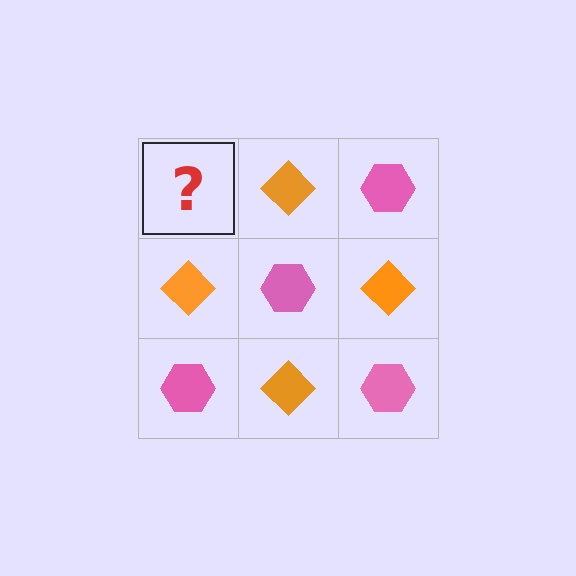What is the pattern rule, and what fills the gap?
The rule is that it alternates pink hexagon and orange diamond in a checkerboard pattern. The gap should be filled with a pink hexagon.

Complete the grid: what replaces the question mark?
The question mark should be replaced with a pink hexagon.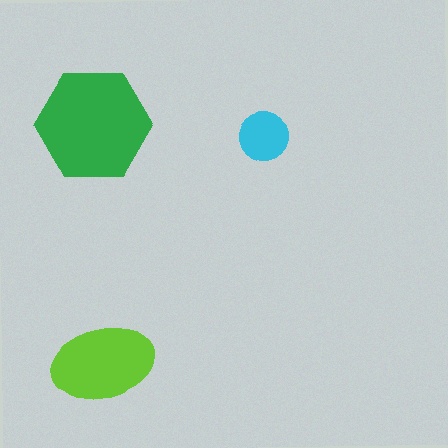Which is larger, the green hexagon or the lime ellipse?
The green hexagon.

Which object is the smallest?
The cyan circle.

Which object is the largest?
The green hexagon.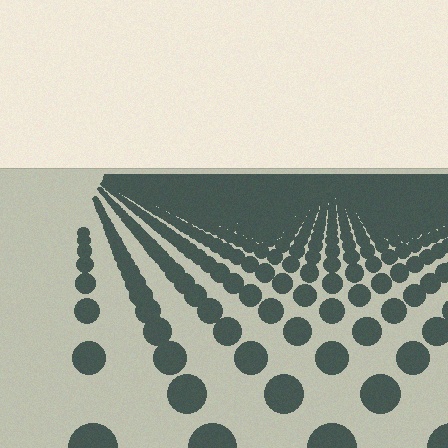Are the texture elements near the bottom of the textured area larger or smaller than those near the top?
Larger. Near the bottom, elements are closer to the viewer and appear at a bigger on-screen size.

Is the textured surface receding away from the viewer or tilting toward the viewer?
The surface is receding away from the viewer. Texture elements get smaller and denser toward the top.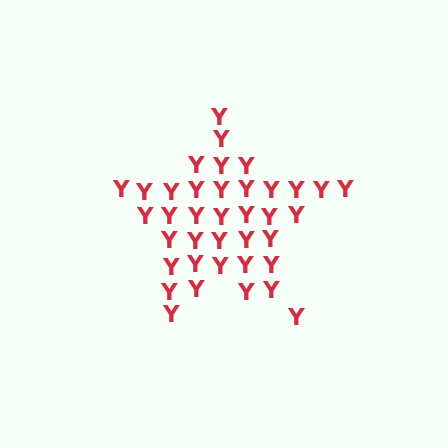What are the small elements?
The small elements are letter Y's.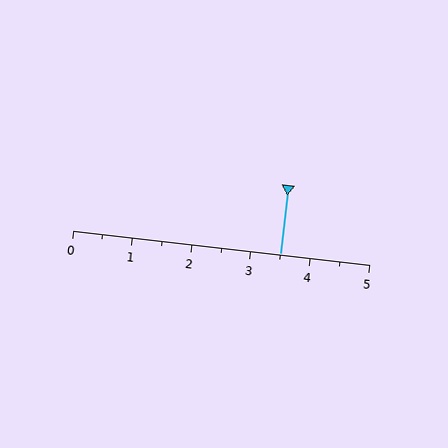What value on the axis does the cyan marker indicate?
The marker indicates approximately 3.5.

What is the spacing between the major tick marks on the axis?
The major ticks are spaced 1 apart.